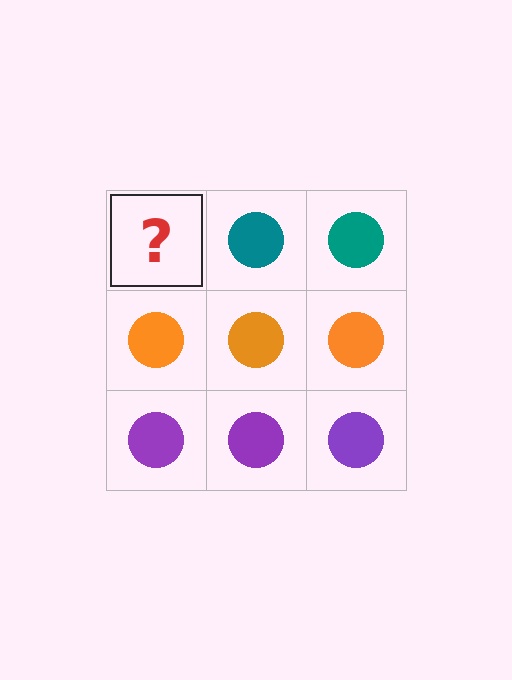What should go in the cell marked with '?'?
The missing cell should contain a teal circle.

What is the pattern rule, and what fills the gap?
The rule is that each row has a consistent color. The gap should be filled with a teal circle.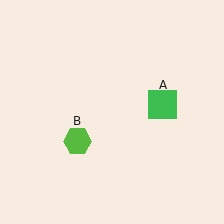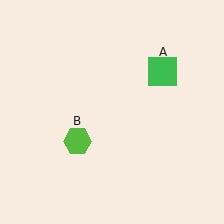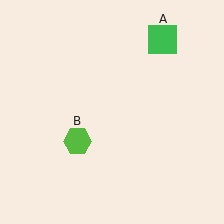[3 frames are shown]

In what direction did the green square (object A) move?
The green square (object A) moved up.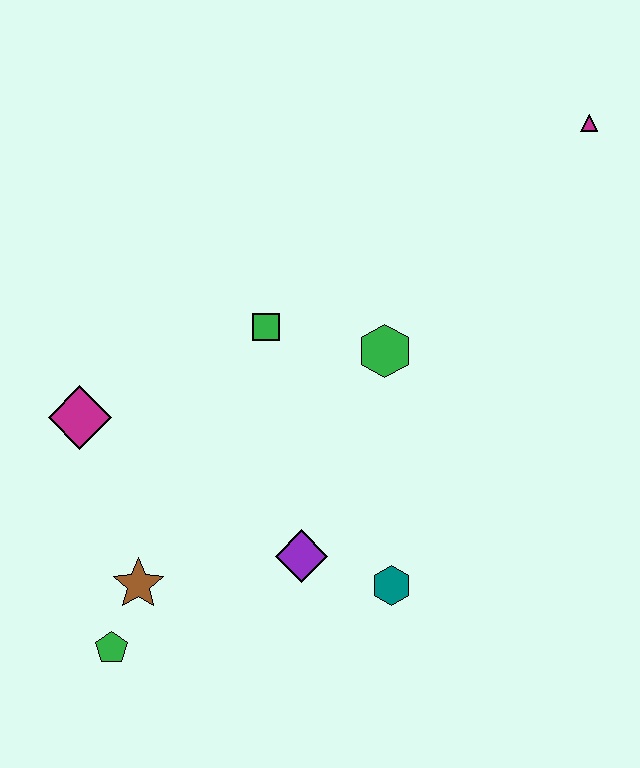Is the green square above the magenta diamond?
Yes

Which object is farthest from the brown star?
The magenta triangle is farthest from the brown star.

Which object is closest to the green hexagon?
The green square is closest to the green hexagon.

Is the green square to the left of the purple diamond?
Yes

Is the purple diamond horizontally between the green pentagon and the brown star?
No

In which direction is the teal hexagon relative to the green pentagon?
The teal hexagon is to the right of the green pentagon.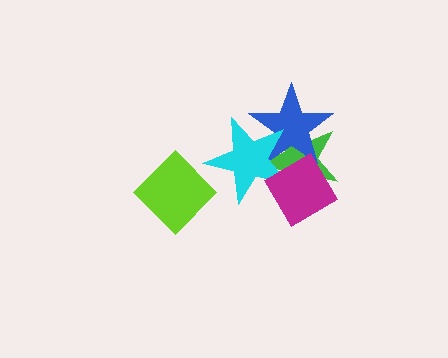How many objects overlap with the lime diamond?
0 objects overlap with the lime diamond.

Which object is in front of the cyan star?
The magenta diamond is in front of the cyan star.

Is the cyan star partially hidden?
Yes, it is partially covered by another shape.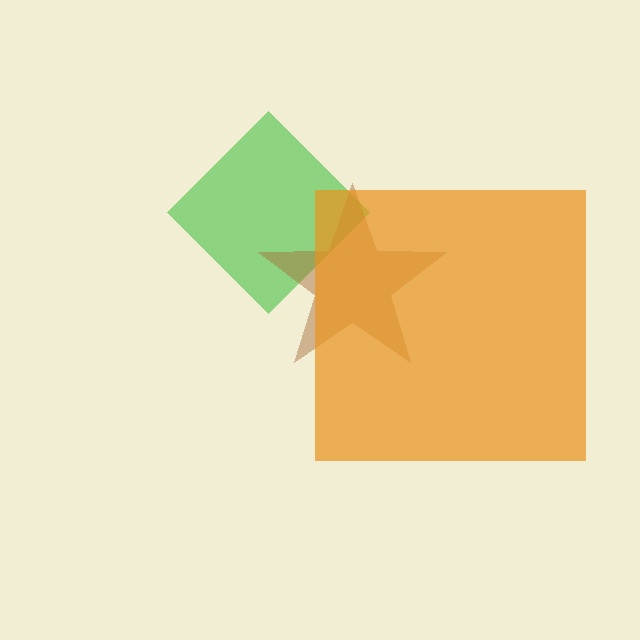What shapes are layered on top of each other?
The layered shapes are: a green diamond, a brown star, an orange square.